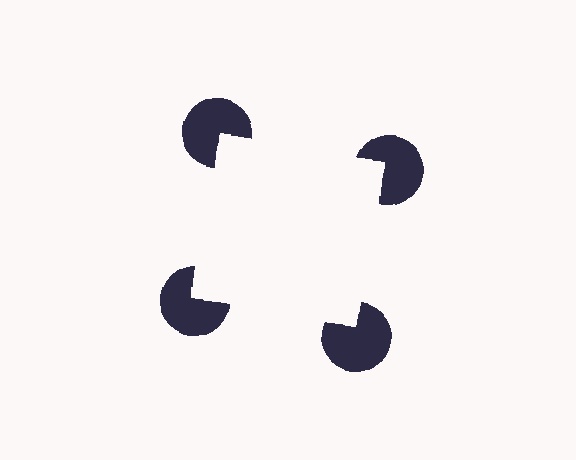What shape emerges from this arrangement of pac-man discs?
An illusory square — its edges are inferred from the aligned wedge cuts in the pac-man discs, not physically drawn.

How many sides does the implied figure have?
4 sides.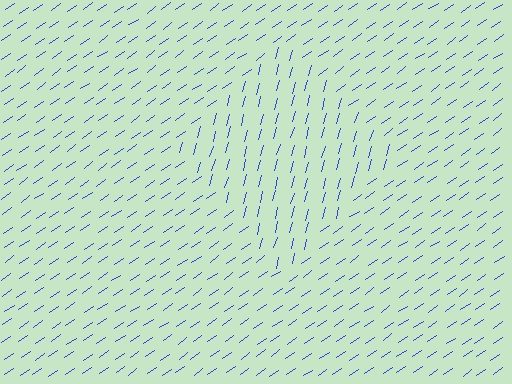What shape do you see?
I see a diamond.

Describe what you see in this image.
The image is filled with small blue line segments. A diamond region in the image has lines oriented differently from the surrounding lines, creating a visible texture boundary.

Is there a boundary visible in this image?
Yes, there is a texture boundary formed by a change in line orientation.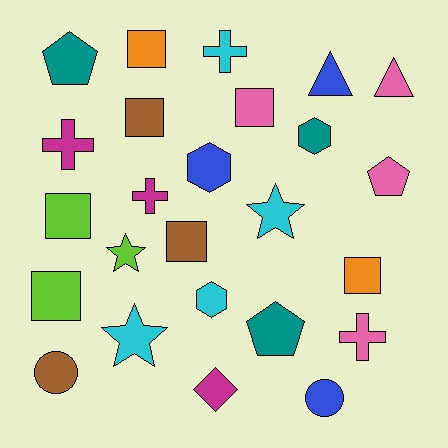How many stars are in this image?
There are 3 stars.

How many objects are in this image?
There are 25 objects.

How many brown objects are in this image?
There are 3 brown objects.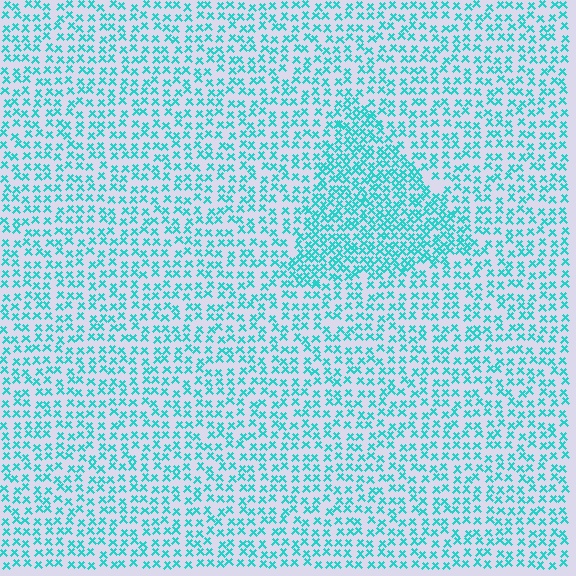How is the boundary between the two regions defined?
The boundary is defined by a change in element density (approximately 1.8x ratio). All elements are the same color, size, and shape.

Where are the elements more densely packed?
The elements are more densely packed inside the triangle boundary.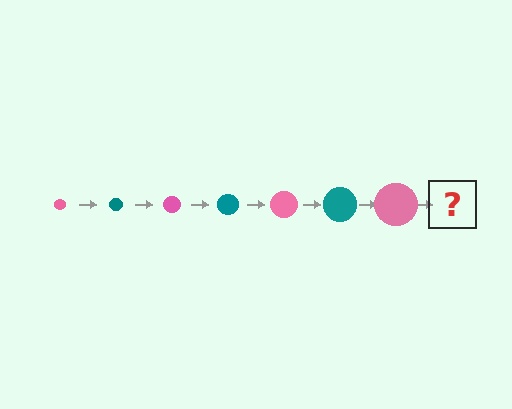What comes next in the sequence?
The next element should be a teal circle, larger than the previous one.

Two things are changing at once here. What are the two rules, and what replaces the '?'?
The two rules are that the circle grows larger each step and the color cycles through pink and teal. The '?' should be a teal circle, larger than the previous one.